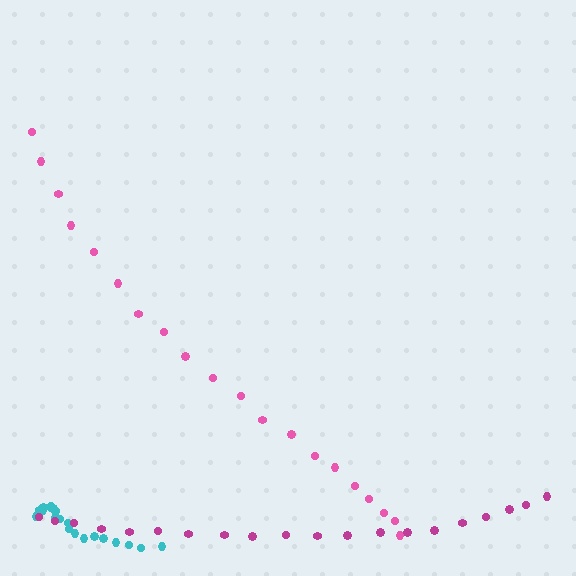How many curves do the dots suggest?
There are 3 distinct paths.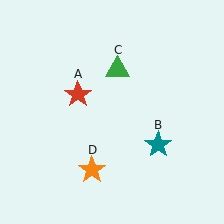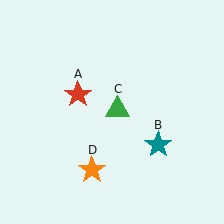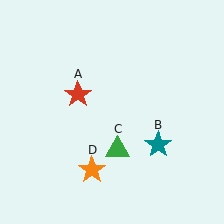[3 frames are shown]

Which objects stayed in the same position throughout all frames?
Red star (object A) and teal star (object B) and orange star (object D) remained stationary.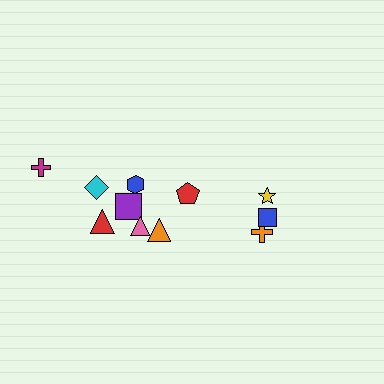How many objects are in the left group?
There are 8 objects.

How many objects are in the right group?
There are 3 objects.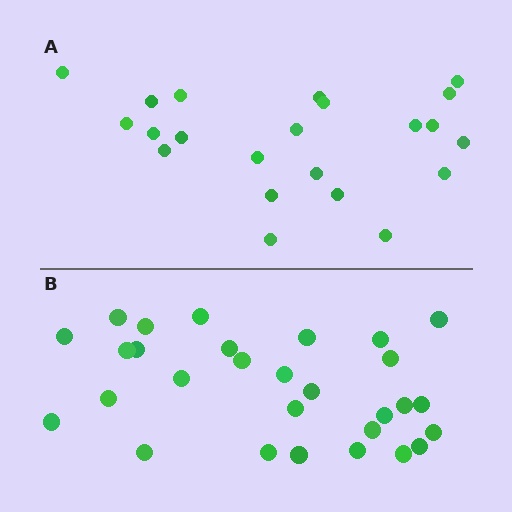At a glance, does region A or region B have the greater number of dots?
Region B (the bottom region) has more dots.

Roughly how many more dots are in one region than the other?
Region B has roughly 8 or so more dots than region A.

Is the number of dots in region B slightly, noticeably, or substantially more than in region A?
Region B has noticeably more, but not dramatically so. The ratio is roughly 1.3 to 1.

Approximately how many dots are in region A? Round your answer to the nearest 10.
About 20 dots. (The exact count is 22, which rounds to 20.)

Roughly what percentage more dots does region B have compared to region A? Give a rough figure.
About 30% more.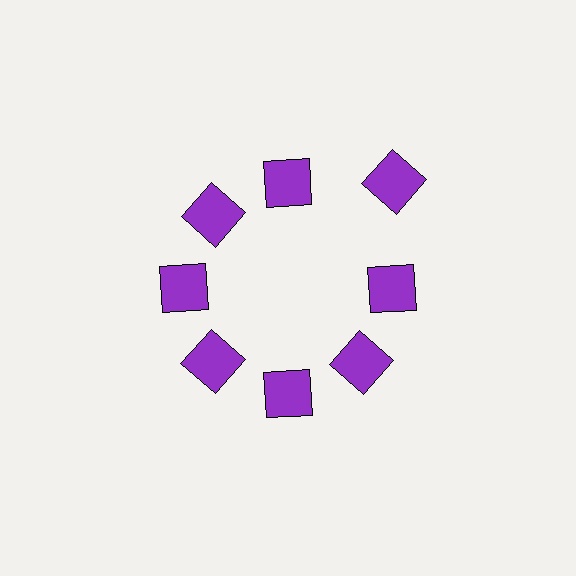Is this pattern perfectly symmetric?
No. The 8 purple squares are arranged in a ring, but one element near the 2 o'clock position is pushed outward from the center, breaking the 8-fold rotational symmetry.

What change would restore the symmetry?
The symmetry would be restored by moving it inward, back onto the ring so that all 8 squares sit at equal angles and equal distance from the center.